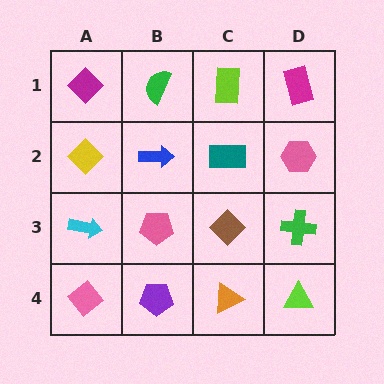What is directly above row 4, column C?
A brown diamond.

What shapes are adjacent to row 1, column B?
A blue arrow (row 2, column B), a magenta diamond (row 1, column A), a lime rectangle (row 1, column C).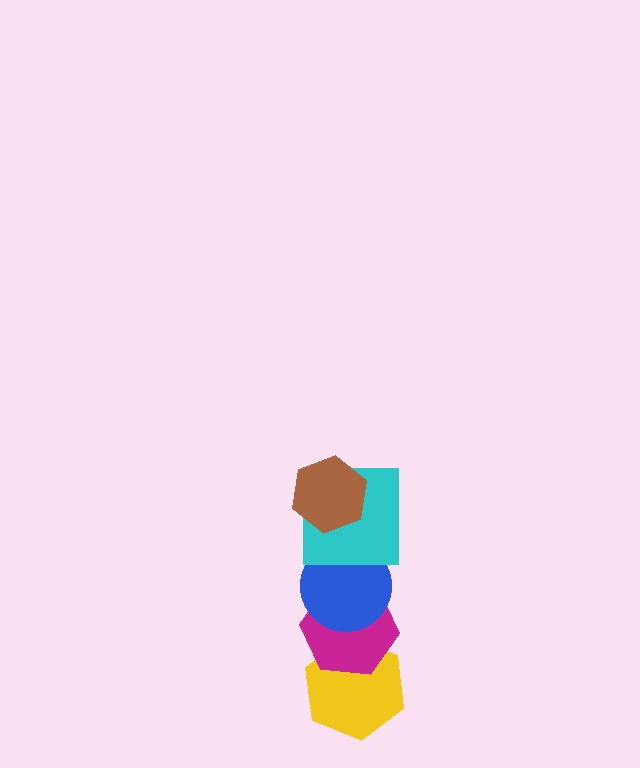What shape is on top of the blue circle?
The cyan square is on top of the blue circle.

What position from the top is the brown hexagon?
The brown hexagon is 1st from the top.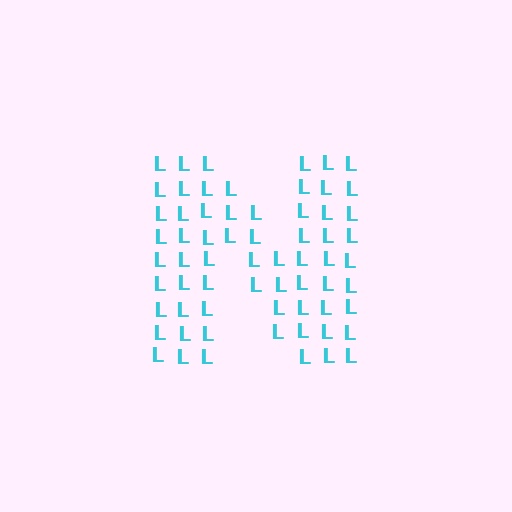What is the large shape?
The large shape is the letter N.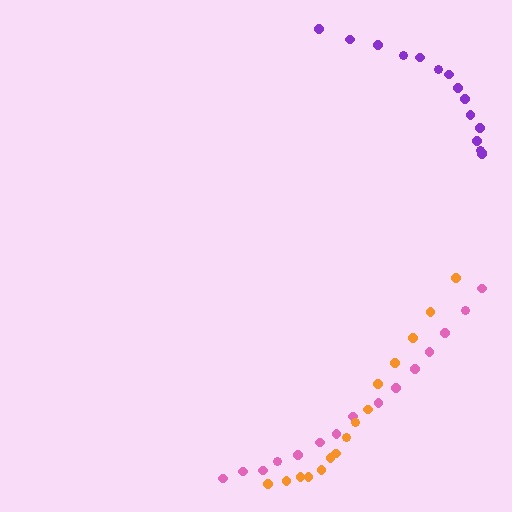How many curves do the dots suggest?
There are 3 distinct paths.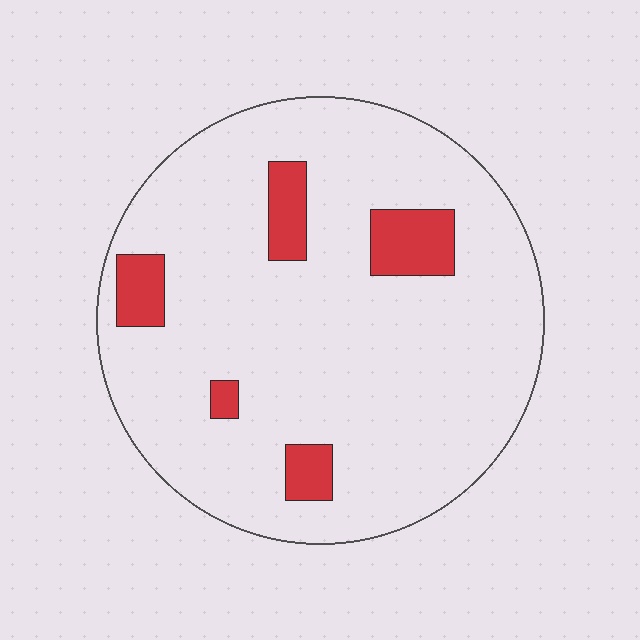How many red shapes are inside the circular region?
5.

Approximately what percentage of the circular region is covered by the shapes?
Approximately 10%.